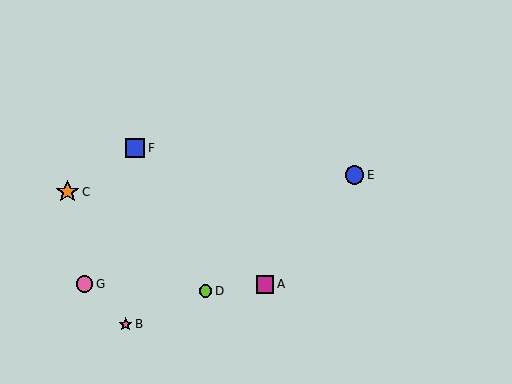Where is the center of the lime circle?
The center of the lime circle is at (206, 291).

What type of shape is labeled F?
Shape F is a blue square.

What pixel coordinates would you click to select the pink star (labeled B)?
Click at (126, 324) to select the pink star B.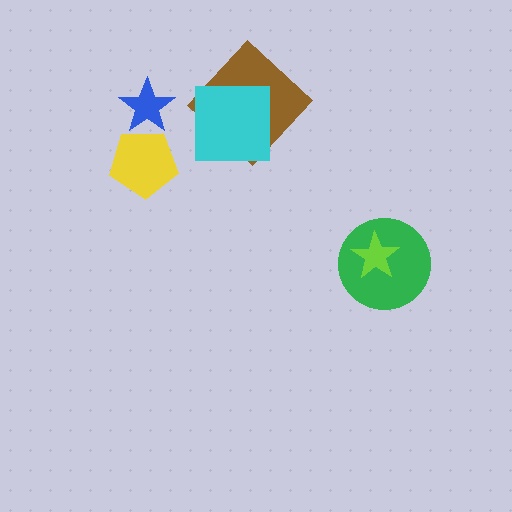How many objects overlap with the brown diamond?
1 object overlaps with the brown diamond.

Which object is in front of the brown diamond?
The cyan square is in front of the brown diamond.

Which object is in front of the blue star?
The yellow pentagon is in front of the blue star.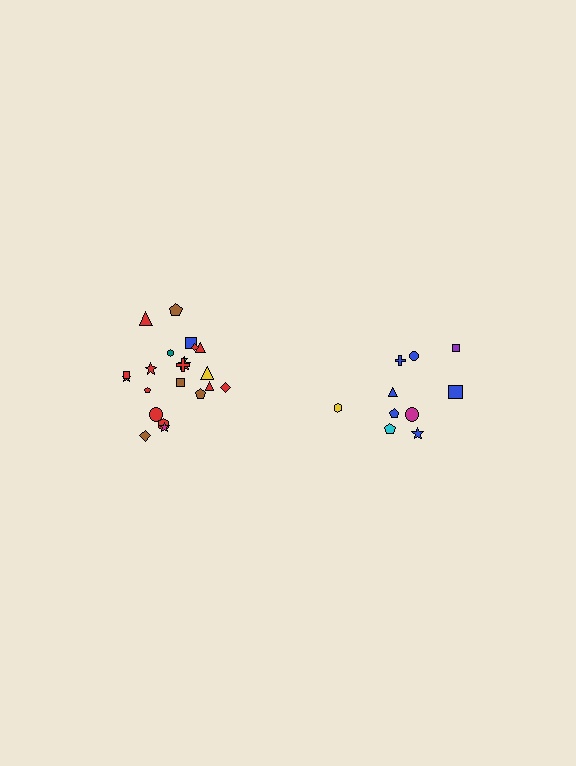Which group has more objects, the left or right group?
The left group.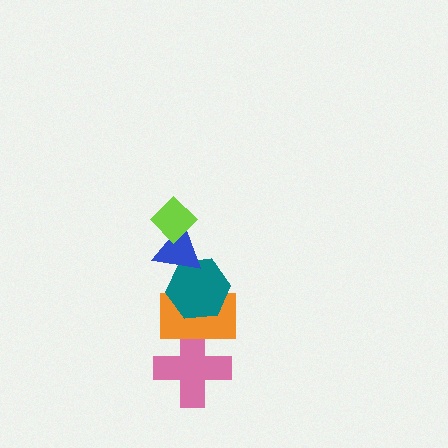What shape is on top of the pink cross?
The orange rectangle is on top of the pink cross.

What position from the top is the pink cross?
The pink cross is 5th from the top.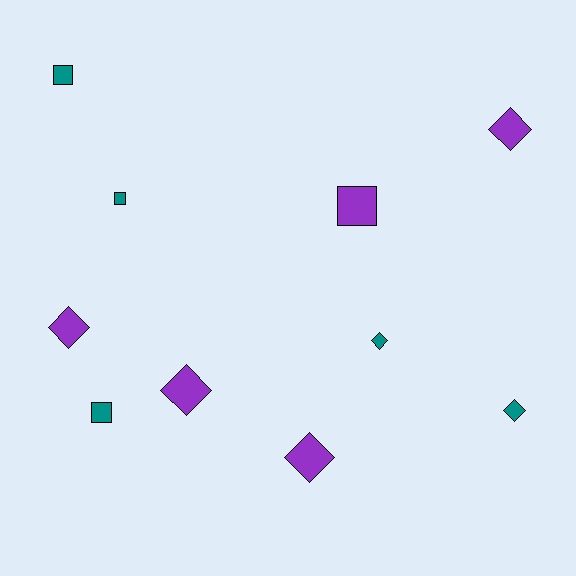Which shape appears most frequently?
Diamond, with 6 objects.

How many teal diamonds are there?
There are 2 teal diamonds.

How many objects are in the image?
There are 10 objects.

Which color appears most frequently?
Teal, with 5 objects.